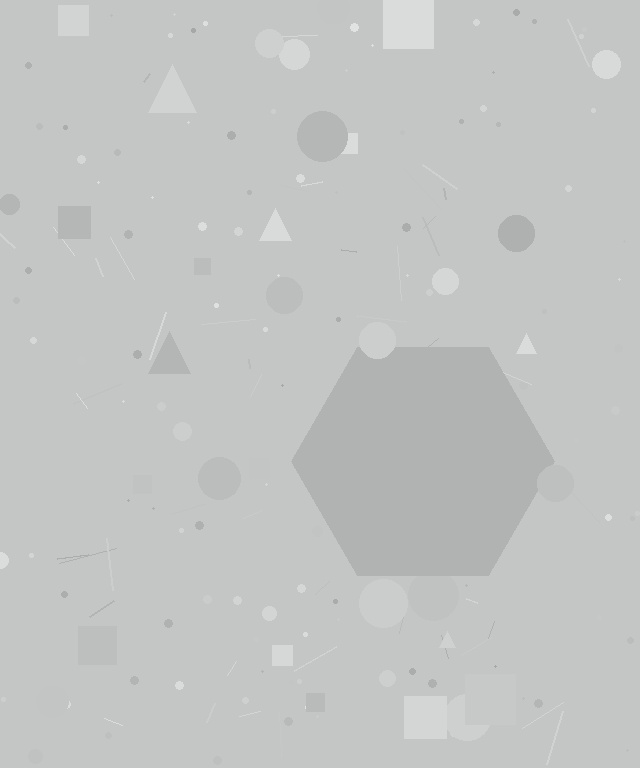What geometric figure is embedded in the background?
A hexagon is embedded in the background.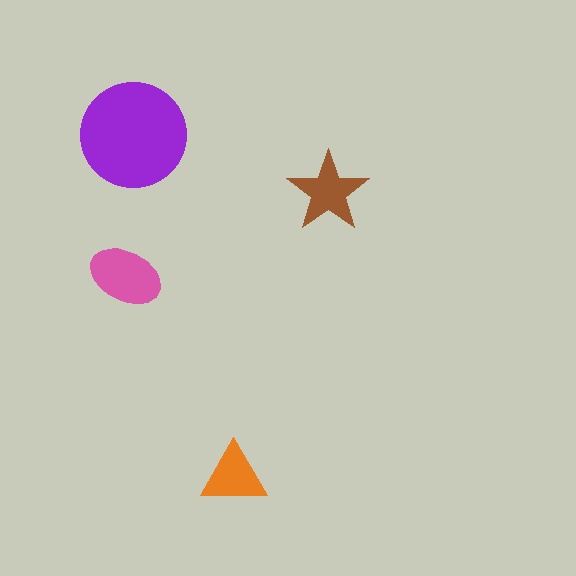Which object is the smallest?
The orange triangle.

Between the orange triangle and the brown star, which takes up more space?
The brown star.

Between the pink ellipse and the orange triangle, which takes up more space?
The pink ellipse.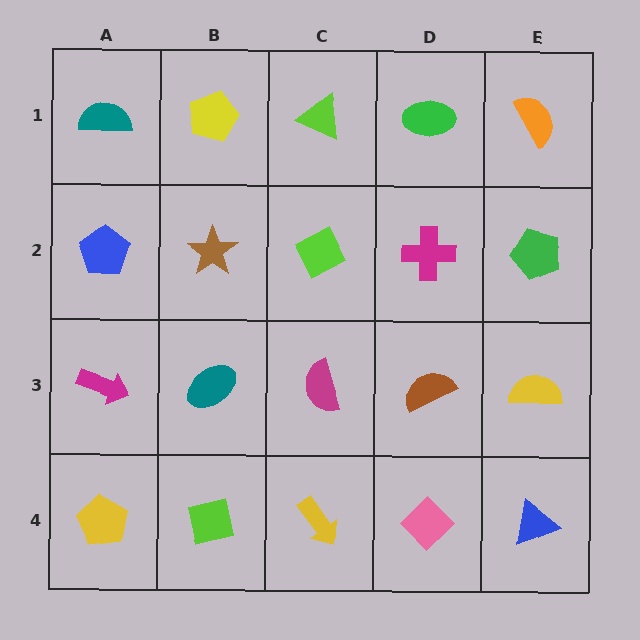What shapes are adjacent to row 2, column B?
A yellow pentagon (row 1, column B), a teal ellipse (row 3, column B), a blue pentagon (row 2, column A), a lime diamond (row 2, column C).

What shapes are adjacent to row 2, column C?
A lime triangle (row 1, column C), a magenta semicircle (row 3, column C), a brown star (row 2, column B), a magenta cross (row 2, column D).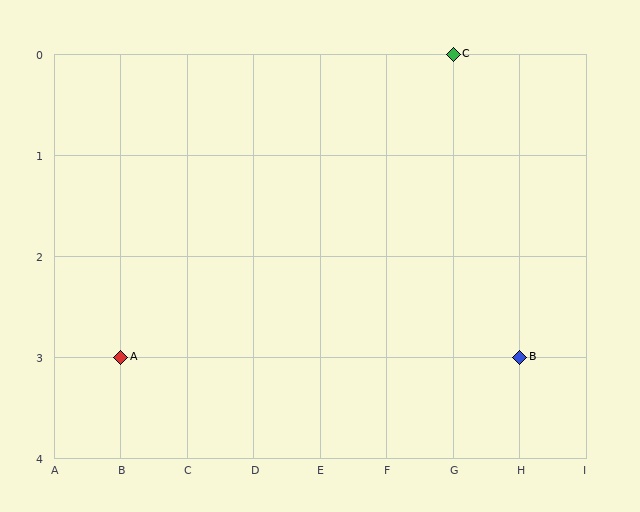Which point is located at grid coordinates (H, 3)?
Point B is at (H, 3).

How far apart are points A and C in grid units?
Points A and C are 5 columns and 3 rows apart (about 5.8 grid units diagonally).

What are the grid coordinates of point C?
Point C is at grid coordinates (G, 0).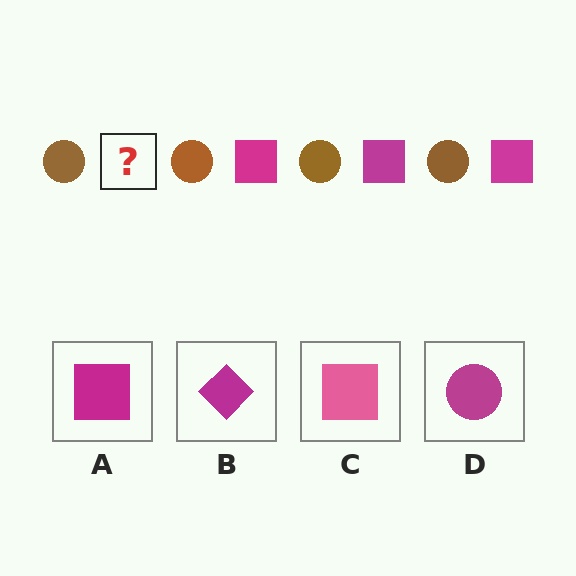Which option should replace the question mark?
Option A.